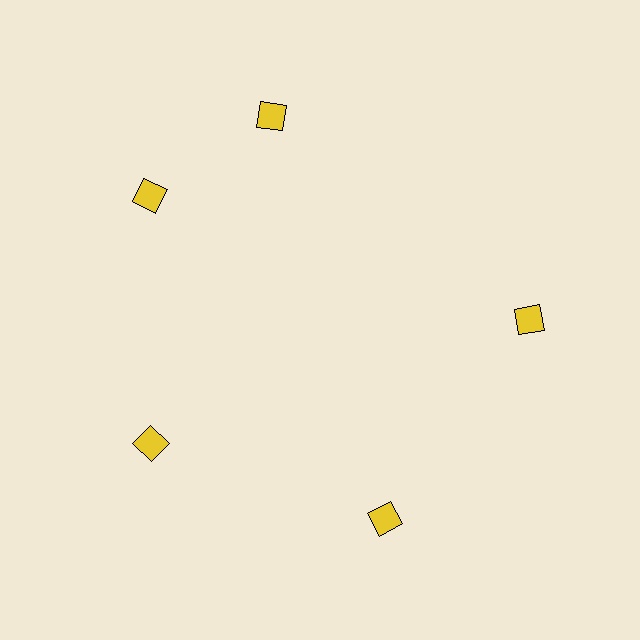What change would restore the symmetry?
The symmetry would be restored by rotating it back into even spacing with its neighbors so that all 5 diamonds sit at equal angles and equal distance from the center.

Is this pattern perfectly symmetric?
No. The 5 yellow diamonds are arranged in a ring, but one element near the 1 o'clock position is rotated out of alignment along the ring, breaking the 5-fold rotational symmetry.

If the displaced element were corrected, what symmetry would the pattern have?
It would have 5-fold rotational symmetry — the pattern would map onto itself every 72 degrees.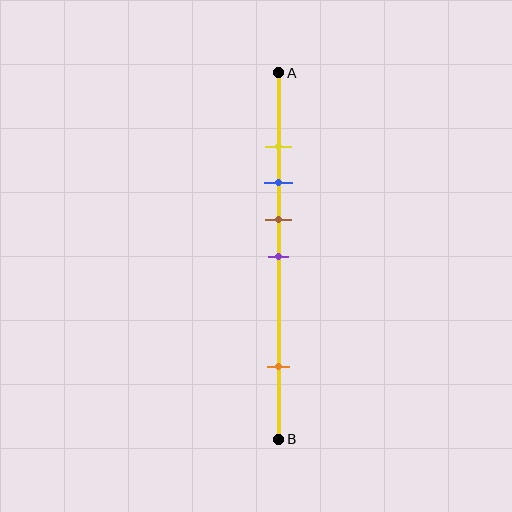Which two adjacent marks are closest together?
The yellow and blue marks are the closest adjacent pair.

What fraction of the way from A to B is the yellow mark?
The yellow mark is approximately 20% (0.2) of the way from A to B.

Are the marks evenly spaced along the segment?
No, the marks are not evenly spaced.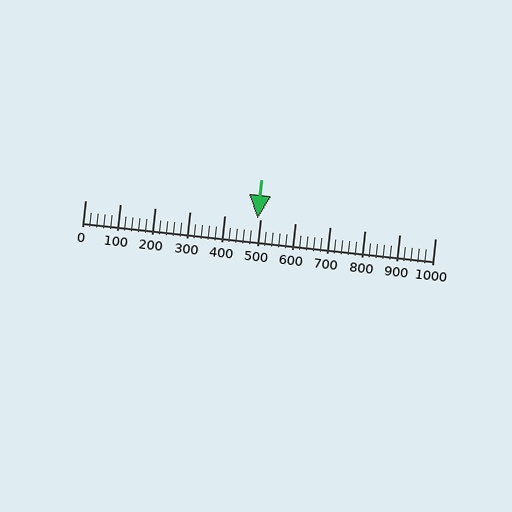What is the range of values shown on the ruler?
The ruler shows values from 0 to 1000.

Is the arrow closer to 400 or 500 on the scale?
The arrow is closer to 500.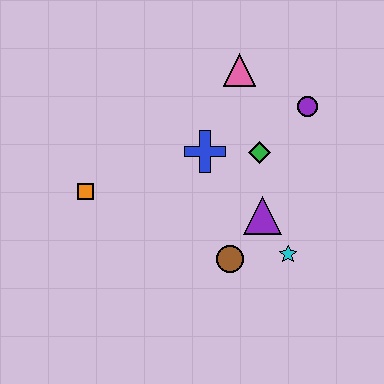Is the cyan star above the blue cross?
No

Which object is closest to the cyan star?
The purple triangle is closest to the cyan star.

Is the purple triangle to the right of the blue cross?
Yes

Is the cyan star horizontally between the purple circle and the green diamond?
Yes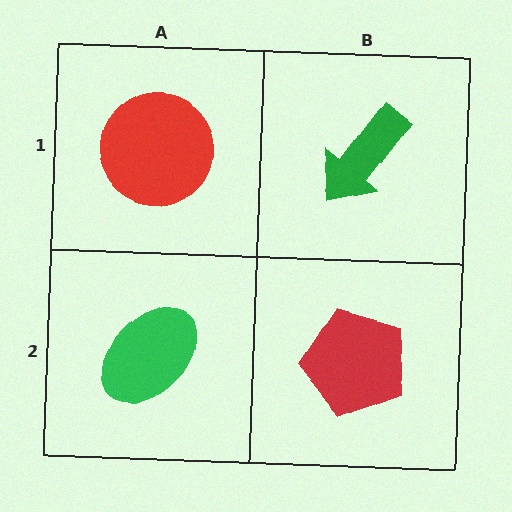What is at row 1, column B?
A green arrow.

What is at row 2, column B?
A red pentagon.